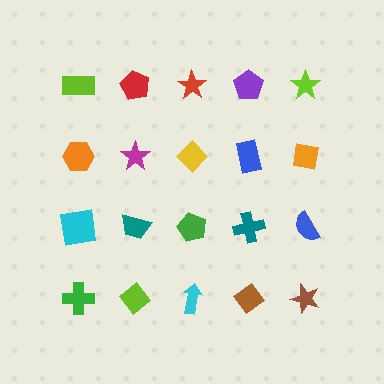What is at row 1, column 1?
A lime rectangle.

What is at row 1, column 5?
A lime star.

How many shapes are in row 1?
5 shapes.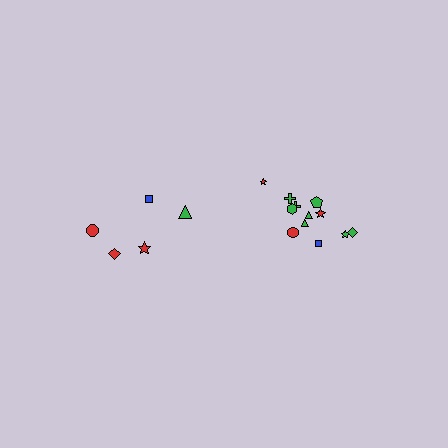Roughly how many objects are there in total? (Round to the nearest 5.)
Roughly 15 objects in total.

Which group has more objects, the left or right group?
The right group.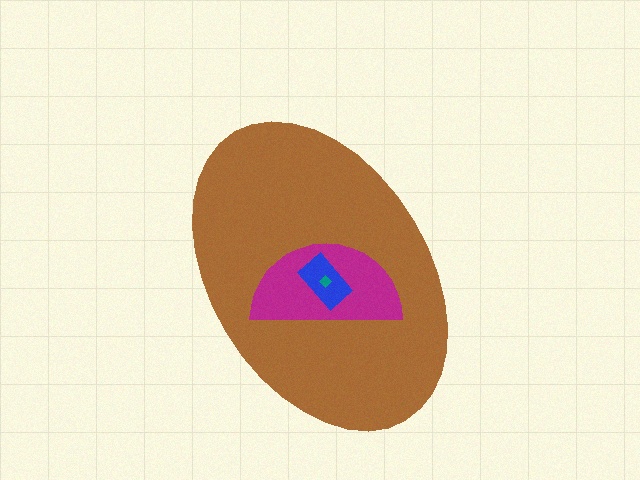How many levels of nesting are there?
4.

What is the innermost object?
The teal diamond.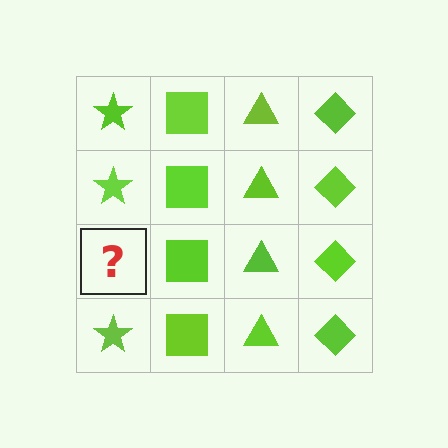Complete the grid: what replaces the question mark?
The question mark should be replaced with a lime star.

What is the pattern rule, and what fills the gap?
The rule is that each column has a consistent shape. The gap should be filled with a lime star.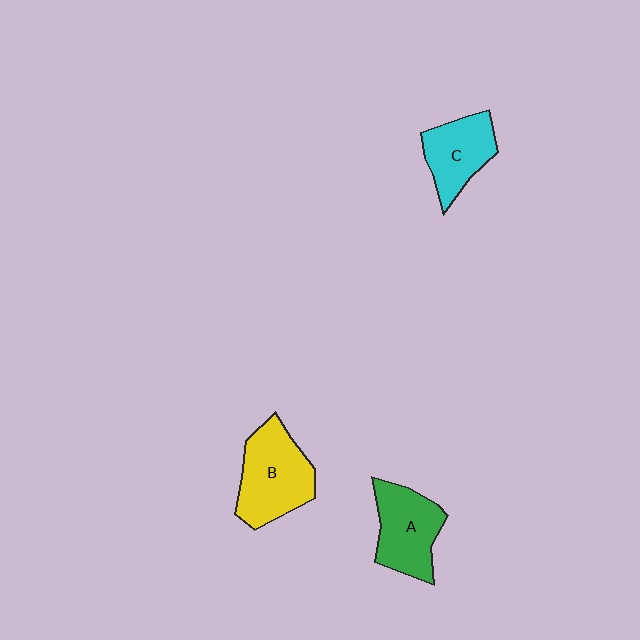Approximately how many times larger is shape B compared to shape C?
Approximately 1.4 times.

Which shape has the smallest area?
Shape C (cyan).